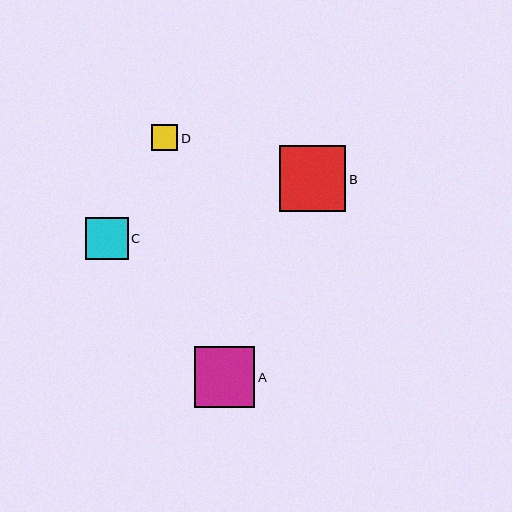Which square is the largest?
Square B is the largest with a size of approximately 66 pixels.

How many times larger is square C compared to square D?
Square C is approximately 1.6 times the size of square D.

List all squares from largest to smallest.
From largest to smallest: B, A, C, D.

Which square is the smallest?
Square D is the smallest with a size of approximately 26 pixels.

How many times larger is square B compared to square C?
Square B is approximately 1.5 times the size of square C.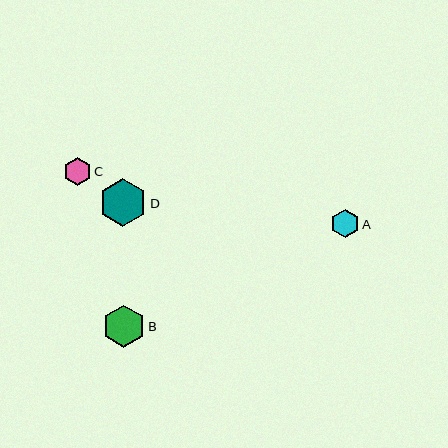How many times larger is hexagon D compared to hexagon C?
Hexagon D is approximately 1.7 times the size of hexagon C.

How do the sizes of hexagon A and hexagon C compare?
Hexagon A and hexagon C are approximately the same size.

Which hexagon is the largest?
Hexagon D is the largest with a size of approximately 48 pixels.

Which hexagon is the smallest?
Hexagon C is the smallest with a size of approximately 28 pixels.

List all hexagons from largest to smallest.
From largest to smallest: D, B, A, C.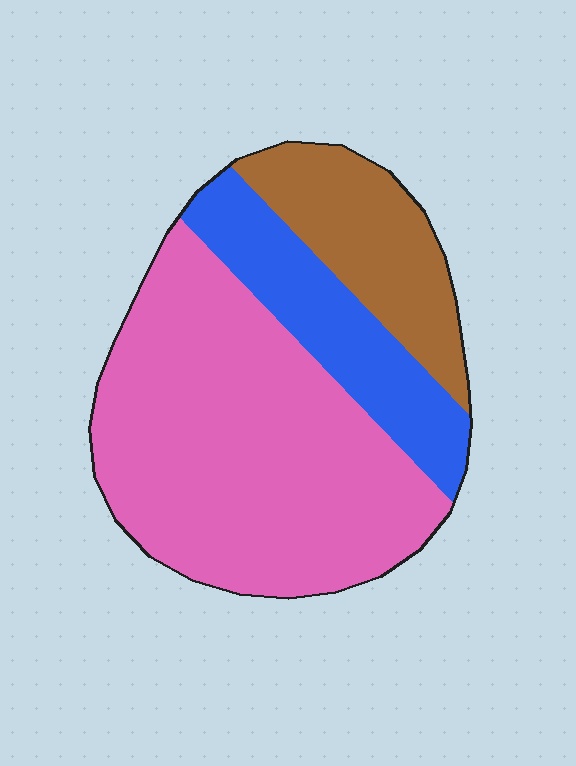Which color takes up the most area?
Pink, at roughly 60%.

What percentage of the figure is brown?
Brown covers about 20% of the figure.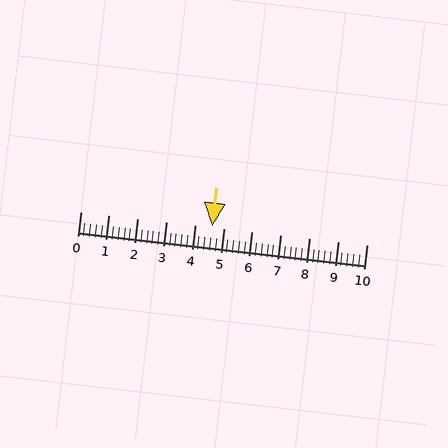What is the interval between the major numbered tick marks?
The major tick marks are spaced 1 units apart.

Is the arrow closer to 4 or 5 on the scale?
The arrow is closer to 5.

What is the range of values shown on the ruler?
The ruler shows values from 0 to 10.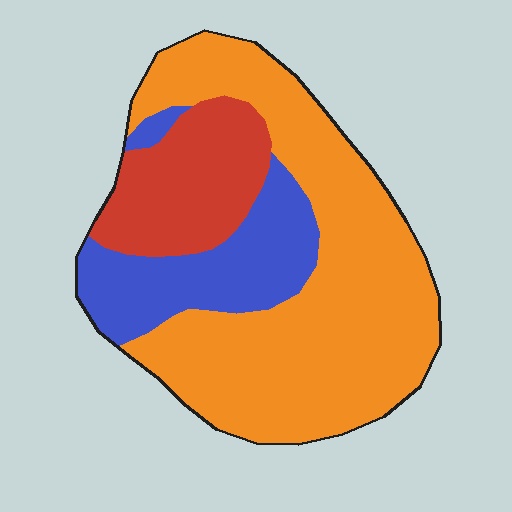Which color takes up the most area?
Orange, at roughly 60%.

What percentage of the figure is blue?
Blue takes up about one fifth (1/5) of the figure.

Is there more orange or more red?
Orange.